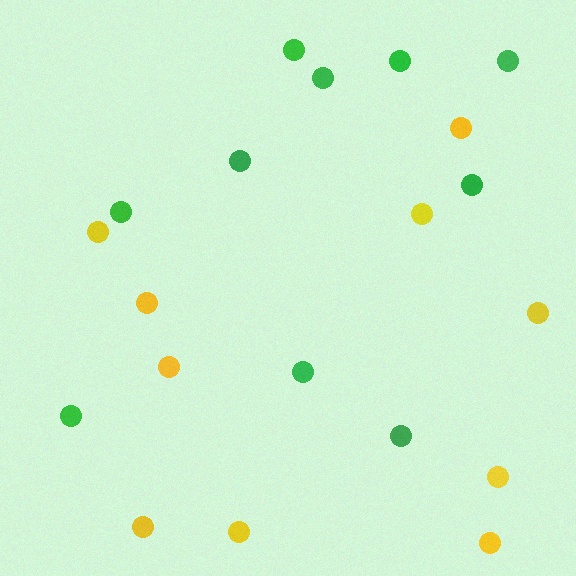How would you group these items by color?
There are 2 groups: one group of green circles (10) and one group of yellow circles (10).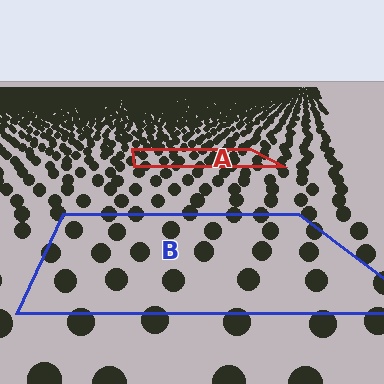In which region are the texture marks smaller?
The texture marks are smaller in region A, because it is farther away.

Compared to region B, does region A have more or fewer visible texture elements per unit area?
Region A has more texture elements per unit area — they are packed more densely because it is farther away.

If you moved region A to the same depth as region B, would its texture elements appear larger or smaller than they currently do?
They would appear larger. At a closer depth, the same texture elements are projected at a bigger on-screen size.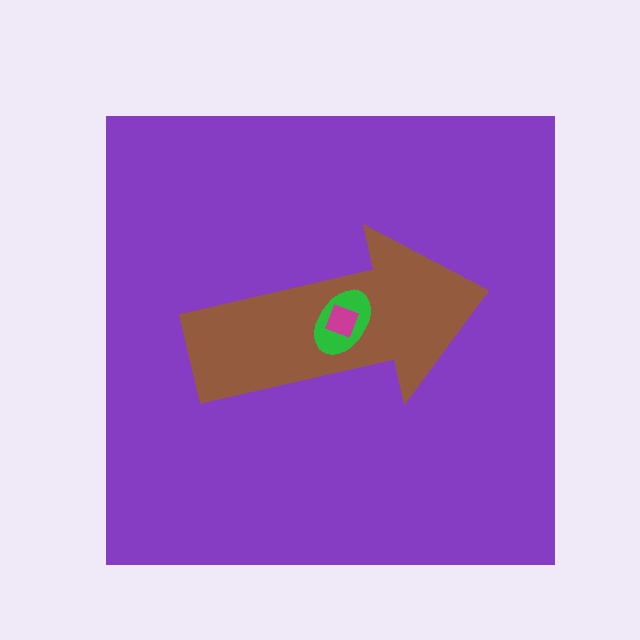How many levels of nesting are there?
4.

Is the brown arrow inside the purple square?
Yes.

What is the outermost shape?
The purple square.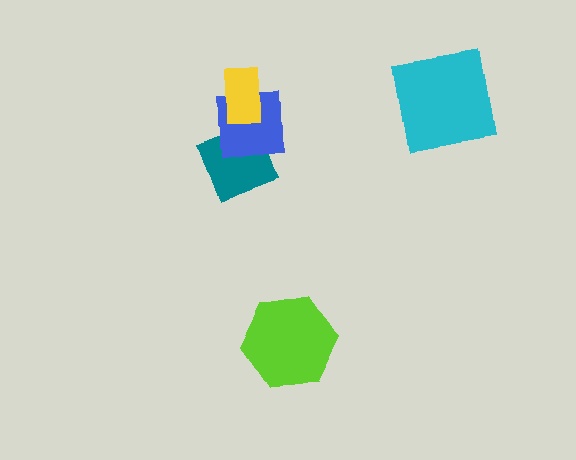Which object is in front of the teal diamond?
The blue square is in front of the teal diamond.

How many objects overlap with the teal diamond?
1 object overlaps with the teal diamond.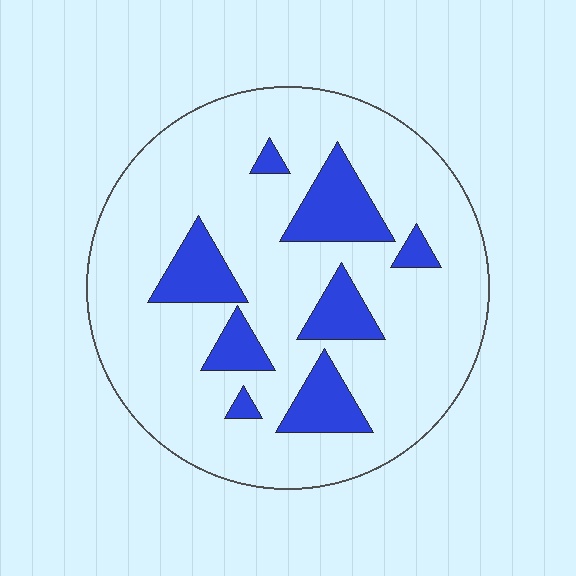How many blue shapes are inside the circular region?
8.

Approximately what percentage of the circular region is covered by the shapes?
Approximately 20%.